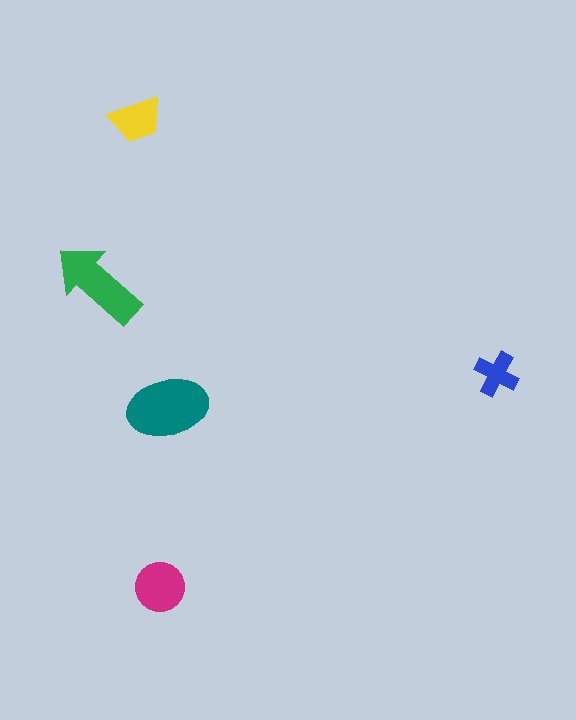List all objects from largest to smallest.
The teal ellipse, the green arrow, the magenta circle, the yellow trapezoid, the blue cross.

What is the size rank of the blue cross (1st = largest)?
5th.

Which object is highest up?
The yellow trapezoid is topmost.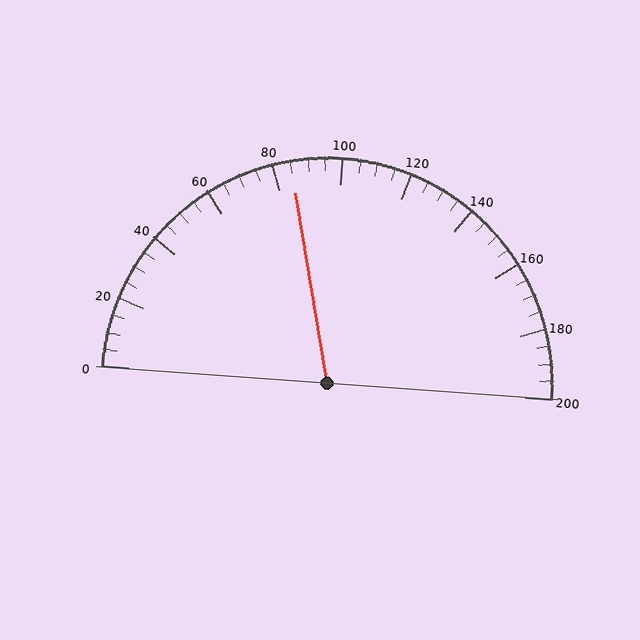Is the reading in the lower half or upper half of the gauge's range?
The reading is in the lower half of the range (0 to 200).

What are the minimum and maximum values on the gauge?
The gauge ranges from 0 to 200.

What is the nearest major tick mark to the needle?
The nearest major tick mark is 80.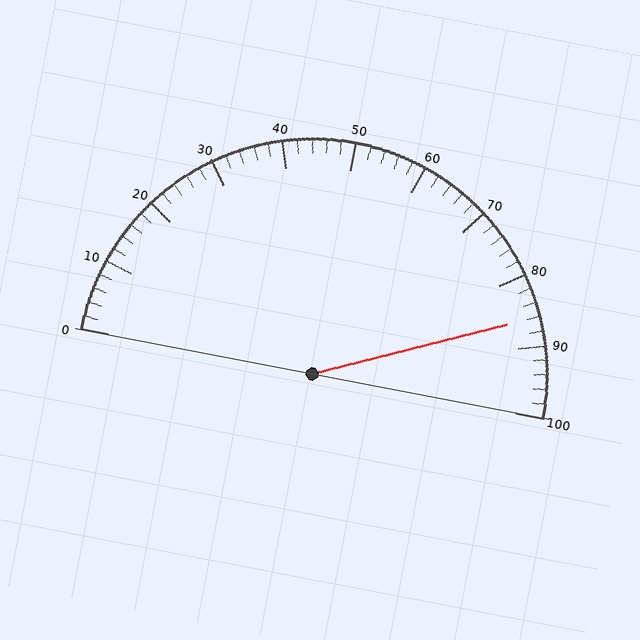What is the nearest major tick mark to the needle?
The nearest major tick mark is 90.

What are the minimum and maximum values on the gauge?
The gauge ranges from 0 to 100.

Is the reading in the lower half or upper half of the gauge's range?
The reading is in the upper half of the range (0 to 100).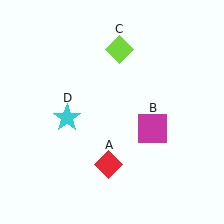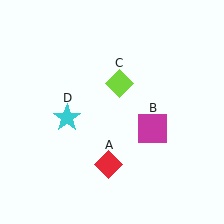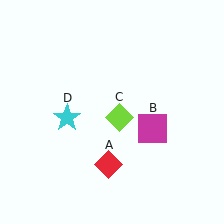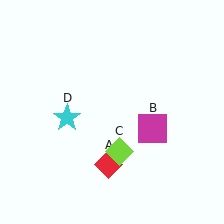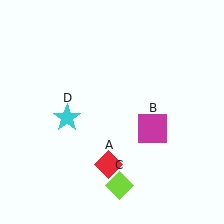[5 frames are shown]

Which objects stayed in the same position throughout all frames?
Red diamond (object A) and magenta square (object B) and cyan star (object D) remained stationary.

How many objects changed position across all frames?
1 object changed position: lime diamond (object C).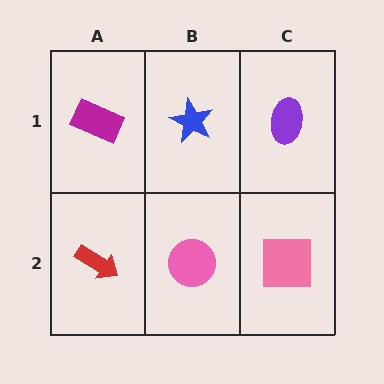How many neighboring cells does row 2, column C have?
2.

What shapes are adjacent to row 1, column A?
A red arrow (row 2, column A), a blue star (row 1, column B).